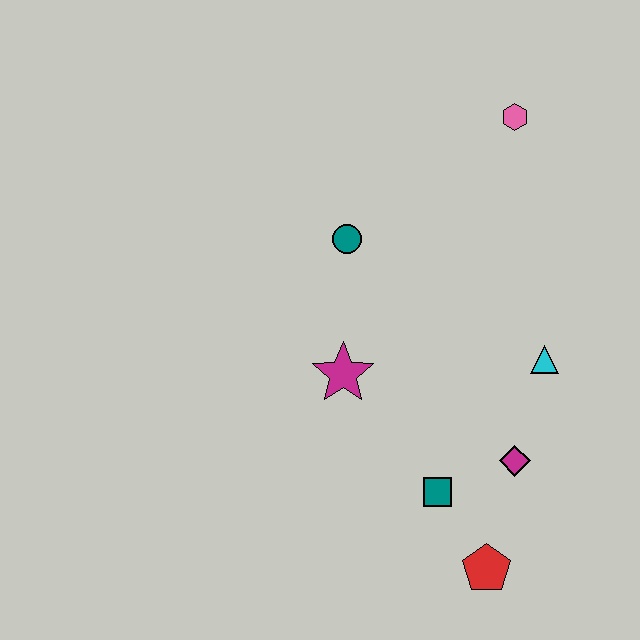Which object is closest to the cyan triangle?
The magenta diamond is closest to the cyan triangle.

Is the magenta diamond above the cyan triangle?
No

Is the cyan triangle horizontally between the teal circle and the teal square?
No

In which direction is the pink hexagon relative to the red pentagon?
The pink hexagon is above the red pentagon.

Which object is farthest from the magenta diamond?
The pink hexagon is farthest from the magenta diamond.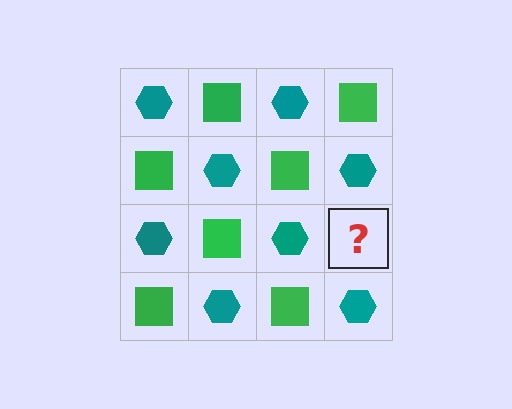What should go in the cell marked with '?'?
The missing cell should contain a green square.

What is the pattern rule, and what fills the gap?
The rule is that it alternates teal hexagon and green square in a checkerboard pattern. The gap should be filled with a green square.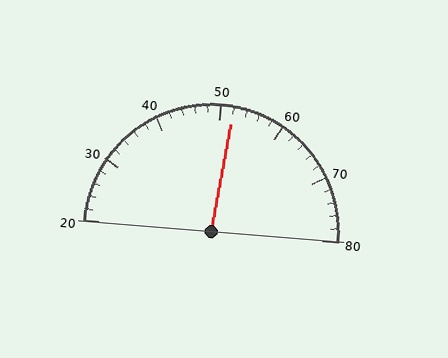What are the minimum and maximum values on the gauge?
The gauge ranges from 20 to 80.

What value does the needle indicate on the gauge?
The needle indicates approximately 52.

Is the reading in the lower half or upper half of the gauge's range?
The reading is in the upper half of the range (20 to 80).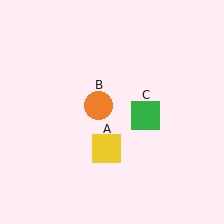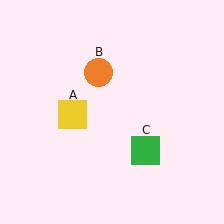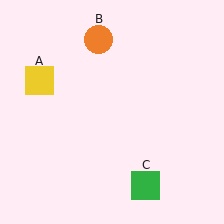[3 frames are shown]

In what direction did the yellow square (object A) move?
The yellow square (object A) moved up and to the left.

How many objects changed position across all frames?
3 objects changed position: yellow square (object A), orange circle (object B), green square (object C).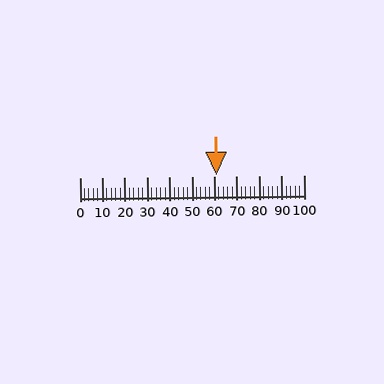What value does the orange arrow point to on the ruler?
The orange arrow points to approximately 61.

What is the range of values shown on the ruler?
The ruler shows values from 0 to 100.